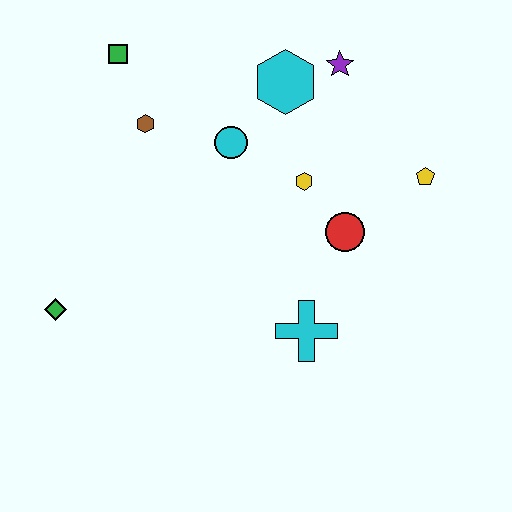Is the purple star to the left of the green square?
No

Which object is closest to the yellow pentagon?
The red circle is closest to the yellow pentagon.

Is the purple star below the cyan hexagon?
No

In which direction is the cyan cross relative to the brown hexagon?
The cyan cross is below the brown hexagon.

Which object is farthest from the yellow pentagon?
The green diamond is farthest from the yellow pentagon.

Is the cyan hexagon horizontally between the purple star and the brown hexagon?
Yes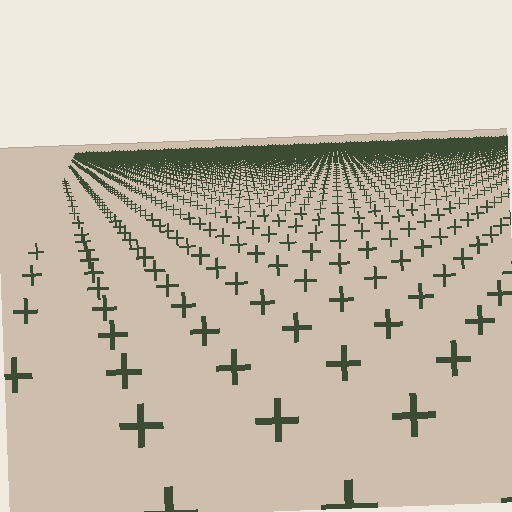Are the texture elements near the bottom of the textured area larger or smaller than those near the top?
Larger. Near the bottom, elements are closer to the viewer and appear at a bigger on-screen size.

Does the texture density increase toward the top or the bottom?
Density increases toward the top.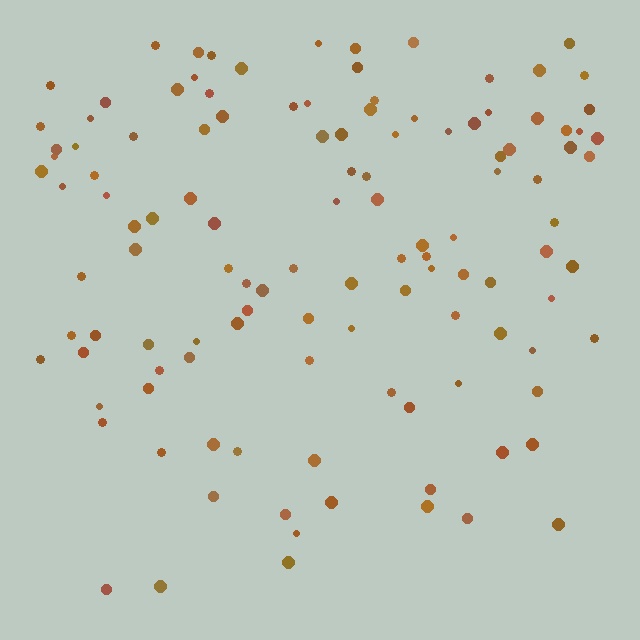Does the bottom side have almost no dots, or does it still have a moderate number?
Still a moderate number, just noticeably fewer than the top.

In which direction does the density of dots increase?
From bottom to top, with the top side densest.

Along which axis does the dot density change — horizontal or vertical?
Vertical.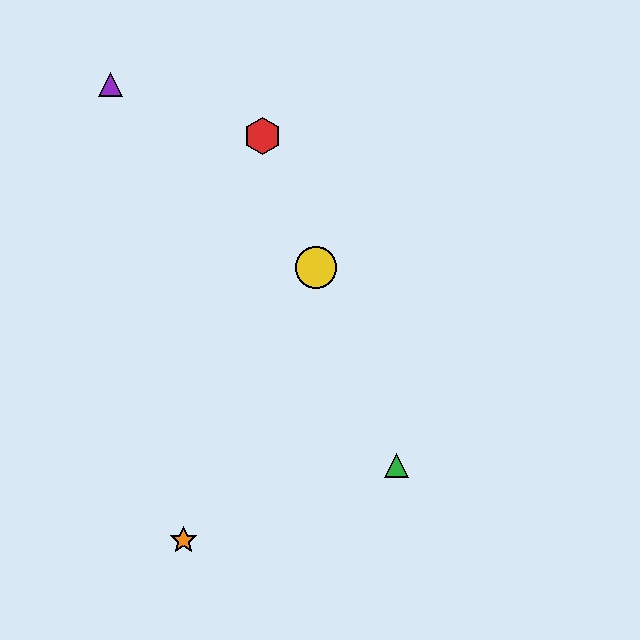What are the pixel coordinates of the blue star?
The blue star is at (315, 266).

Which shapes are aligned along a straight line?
The red hexagon, the blue star, the green triangle, the yellow circle are aligned along a straight line.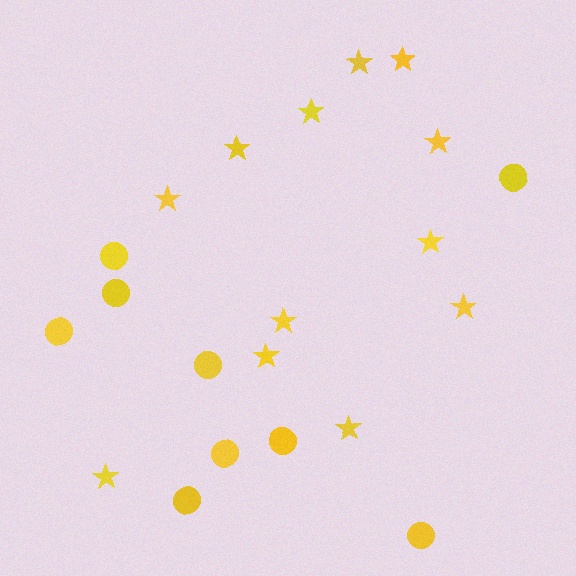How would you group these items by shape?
There are 2 groups: one group of circles (9) and one group of stars (12).